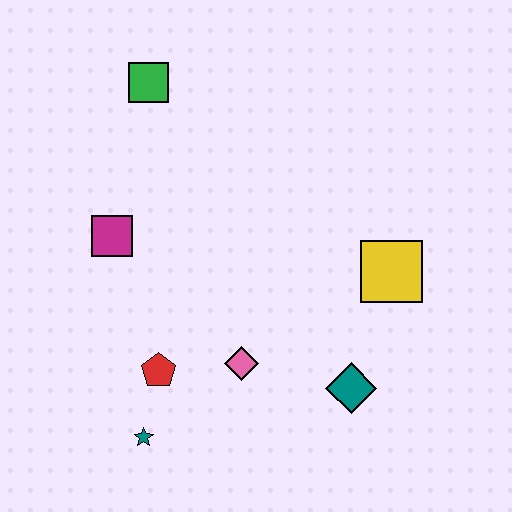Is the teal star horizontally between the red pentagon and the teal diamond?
No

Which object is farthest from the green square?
The teal diamond is farthest from the green square.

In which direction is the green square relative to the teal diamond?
The green square is above the teal diamond.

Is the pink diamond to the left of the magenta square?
No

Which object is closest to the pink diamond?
The red pentagon is closest to the pink diamond.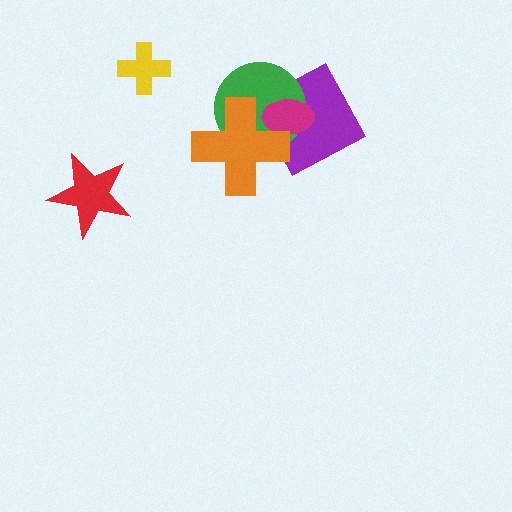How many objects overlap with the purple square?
3 objects overlap with the purple square.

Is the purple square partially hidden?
Yes, it is partially covered by another shape.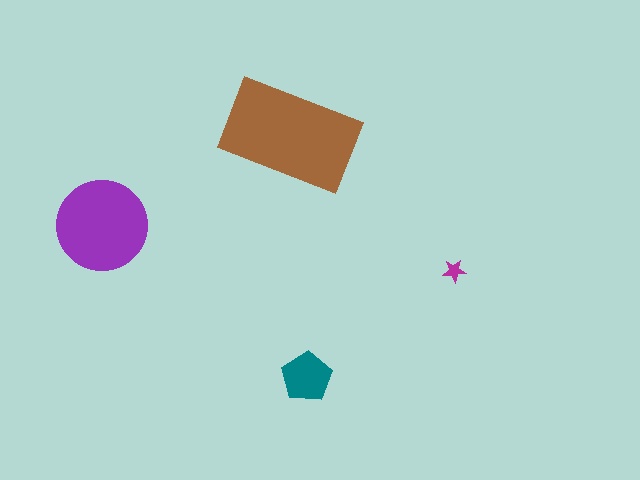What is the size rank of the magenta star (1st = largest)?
4th.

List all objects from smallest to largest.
The magenta star, the teal pentagon, the purple circle, the brown rectangle.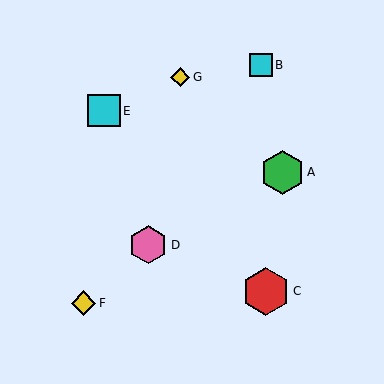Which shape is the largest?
The red hexagon (labeled C) is the largest.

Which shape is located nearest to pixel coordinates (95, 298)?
The yellow diamond (labeled F) at (84, 303) is nearest to that location.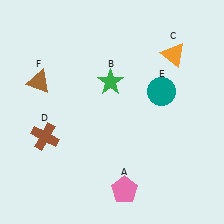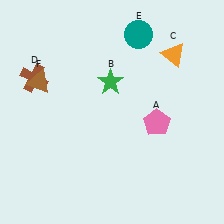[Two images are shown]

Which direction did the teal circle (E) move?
The teal circle (E) moved up.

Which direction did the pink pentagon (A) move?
The pink pentagon (A) moved up.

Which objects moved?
The objects that moved are: the pink pentagon (A), the brown cross (D), the teal circle (E).